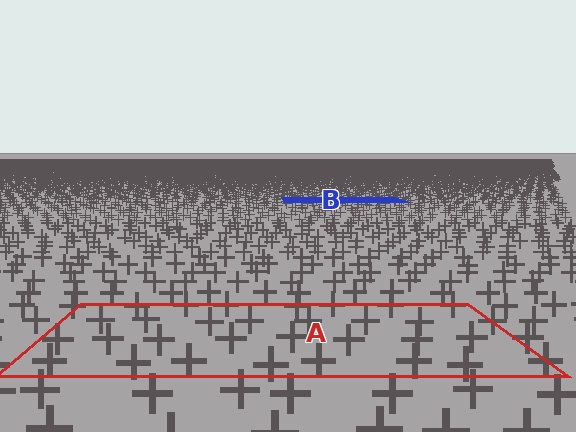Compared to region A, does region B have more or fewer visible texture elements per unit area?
Region B has more texture elements per unit area — they are packed more densely because it is farther away.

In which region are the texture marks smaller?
The texture marks are smaller in region B, because it is farther away.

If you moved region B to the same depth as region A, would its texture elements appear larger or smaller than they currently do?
They would appear larger. At a closer depth, the same texture elements are projected at a bigger on-screen size.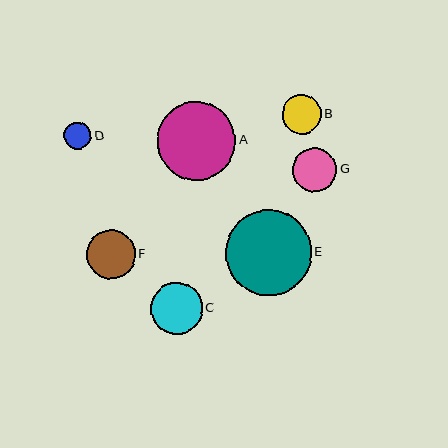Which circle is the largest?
Circle E is the largest with a size of approximately 85 pixels.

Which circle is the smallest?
Circle D is the smallest with a size of approximately 27 pixels.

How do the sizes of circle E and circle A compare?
Circle E and circle A are approximately the same size.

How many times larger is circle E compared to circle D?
Circle E is approximately 3.1 times the size of circle D.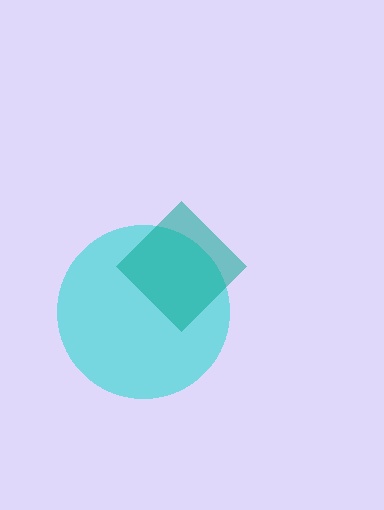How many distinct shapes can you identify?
There are 2 distinct shapes: a cyan circle, a teal diamond.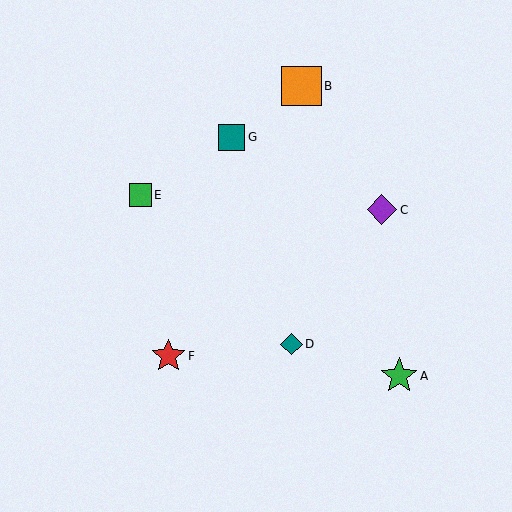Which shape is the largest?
The orange square (labeled B) is the largest.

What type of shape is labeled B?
Shape B is an orange square.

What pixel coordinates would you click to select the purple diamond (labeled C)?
Click at (382, 210) to select the purple diamond C.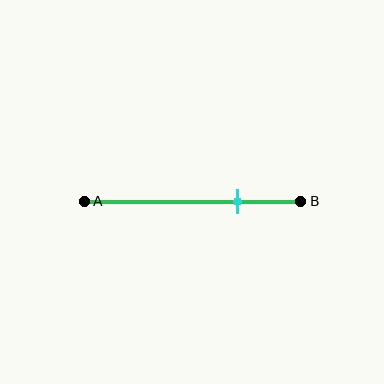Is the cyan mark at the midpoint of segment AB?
No, the mark is at about 70% from A, not at the 50% midpoint.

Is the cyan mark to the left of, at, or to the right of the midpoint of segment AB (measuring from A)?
The cyan mark is to the right of the midpoint of segment AB.